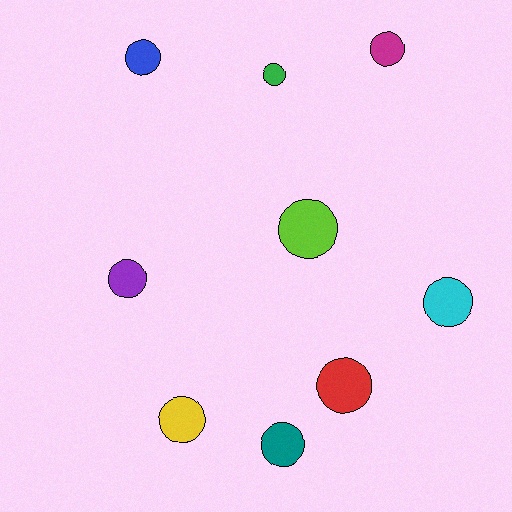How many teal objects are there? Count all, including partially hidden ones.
There is 1 teal object.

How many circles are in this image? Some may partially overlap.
There are 9 circles.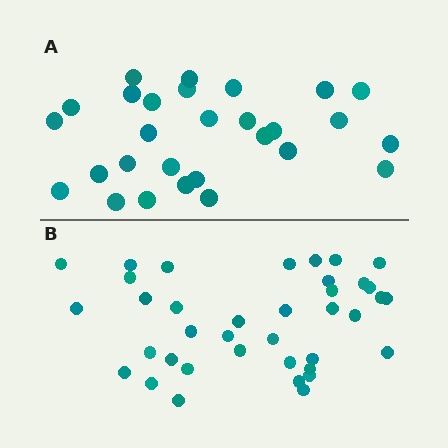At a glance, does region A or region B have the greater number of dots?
Region B (the bottom region) has more dots.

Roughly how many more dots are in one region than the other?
Region B has roughly 10 or so more dots than region A.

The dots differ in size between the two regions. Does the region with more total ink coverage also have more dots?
No. Region A has more total ink coverage because its dots are larger, but region B actually contains more individual dots. Total area can be misleading — the number of items is what matters here.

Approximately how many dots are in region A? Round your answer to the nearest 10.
About 30 dots. (The exact count is 28, which rounds to 30.)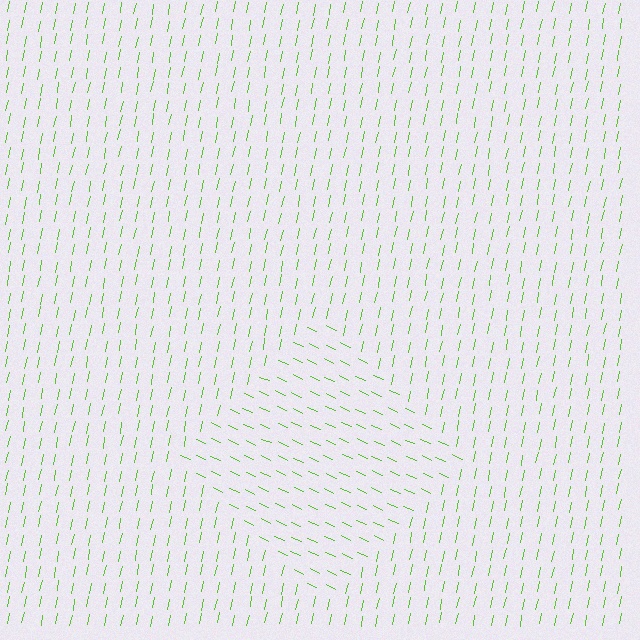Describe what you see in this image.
The image is filled with small lime line segments. A diamond region in the image has lines oriented differently from the surrounding lines, creating a visible texture boundary.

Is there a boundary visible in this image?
Yes, there is a texture boundary formed by a change in line orientation.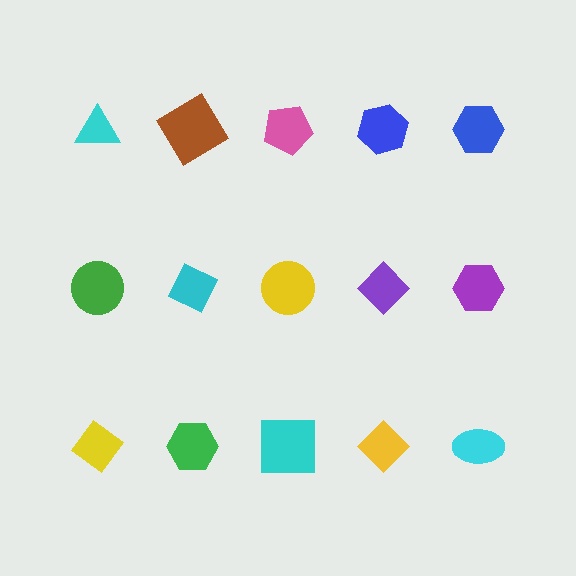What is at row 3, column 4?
A yellow diamond.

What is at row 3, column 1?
A yellow diamond.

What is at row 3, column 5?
A cyan ellipse.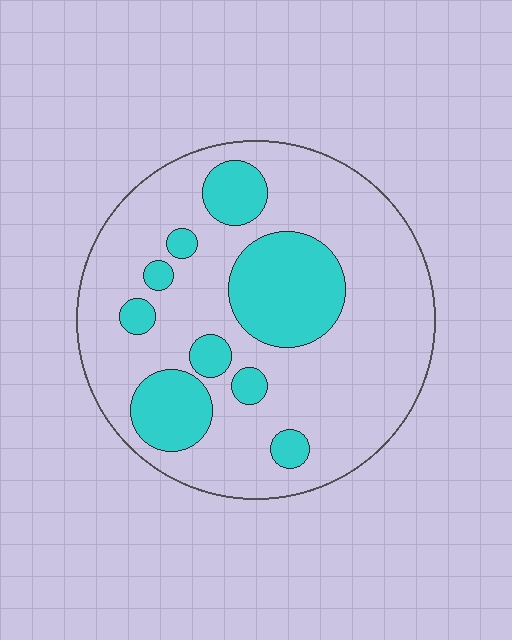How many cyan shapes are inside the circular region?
9.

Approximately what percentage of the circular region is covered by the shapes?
Approximately 25%.